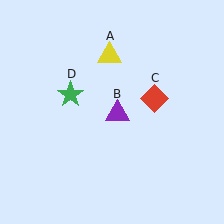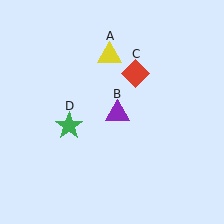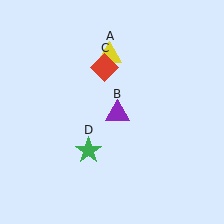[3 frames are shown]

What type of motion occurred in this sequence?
The red diamond (object C), green star (object D) rotated counterclockwise around the center of the scene.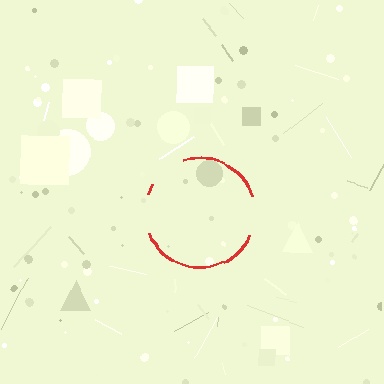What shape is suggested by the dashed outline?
The dashed outline suggests a circle.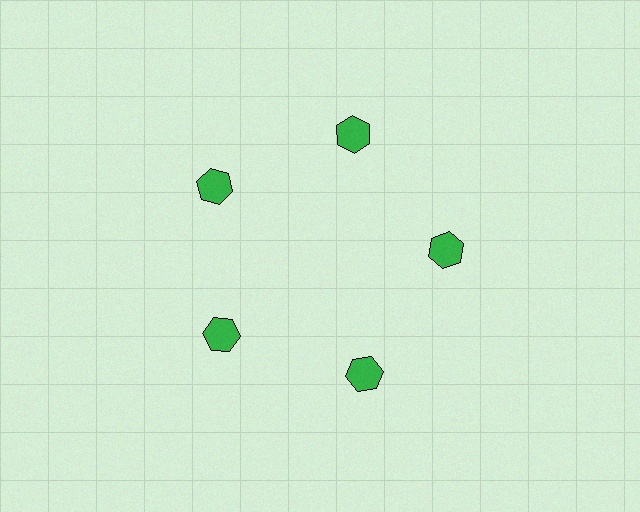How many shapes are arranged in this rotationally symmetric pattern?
There are 5 shapes, arranged in 5 groups of 1.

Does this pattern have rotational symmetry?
Yes, this pattern has 5-fold rotational symmetry. It looks the same after rotating 72 degrees around the center.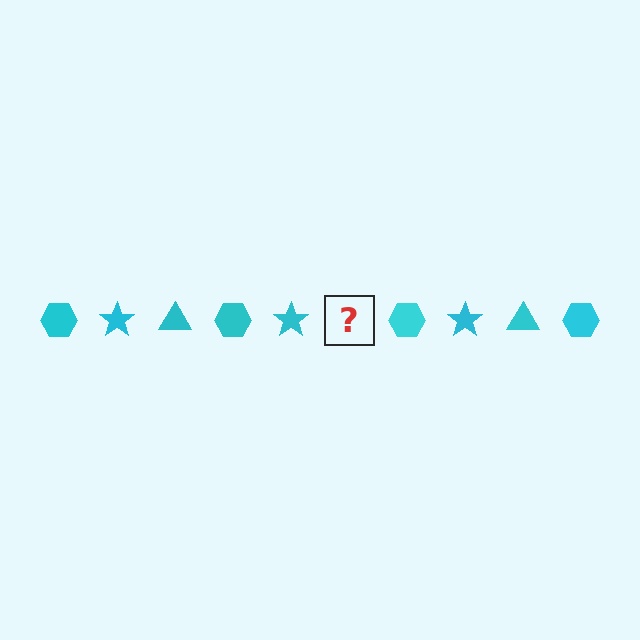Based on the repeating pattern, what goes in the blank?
The blank should be a cyan triangle.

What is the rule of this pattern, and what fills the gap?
The rule is that the pattern cycles through hexagon, star, triangle shapes in cyan. The gap should be filled with a cyan triangle.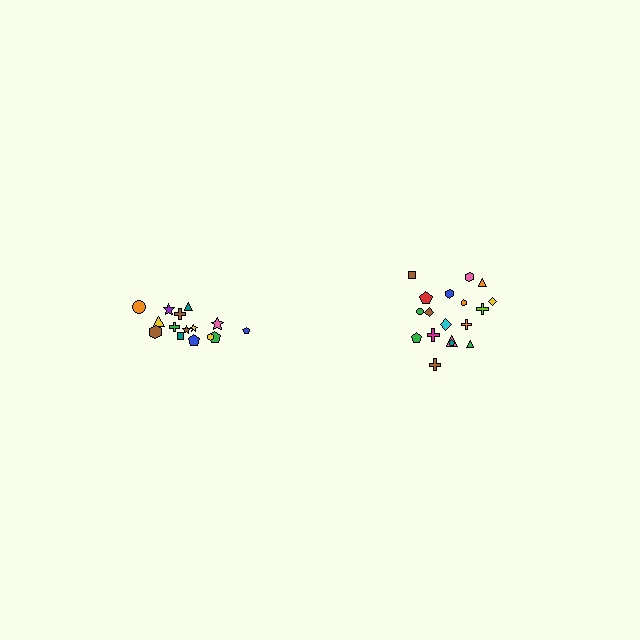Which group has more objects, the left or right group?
The right group.